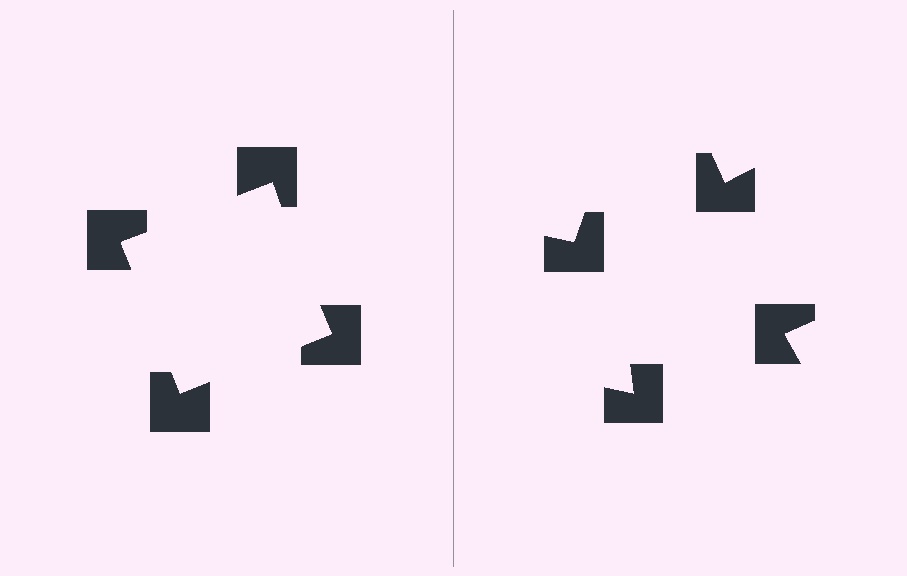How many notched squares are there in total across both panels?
8 — 4 on each side.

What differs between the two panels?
The notched squares are positioned identically on both sides; only the wedge orientations differ. On the left they align to a square; on the right they are misaligned.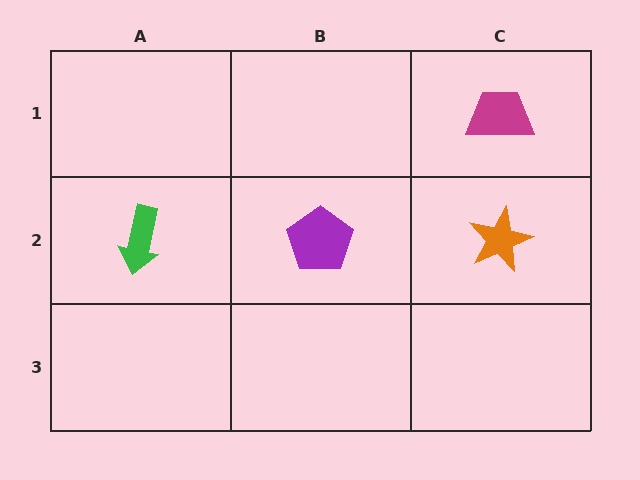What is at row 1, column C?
A magenta trapezoid.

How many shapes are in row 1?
1 shape.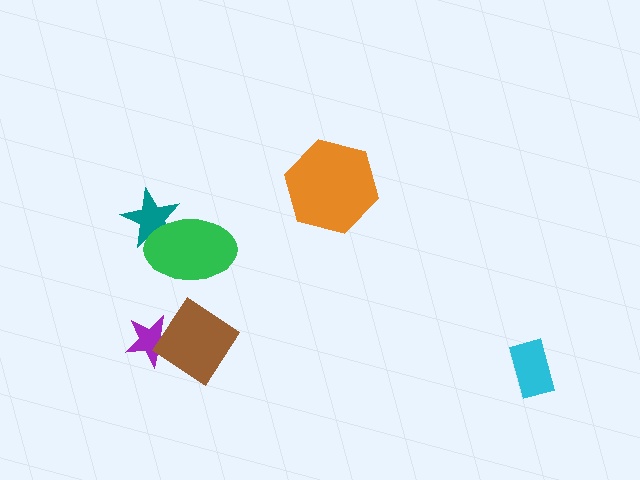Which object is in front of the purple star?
The brown diamond is in front of the purple star.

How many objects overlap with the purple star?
1 object overlaps with the purple star.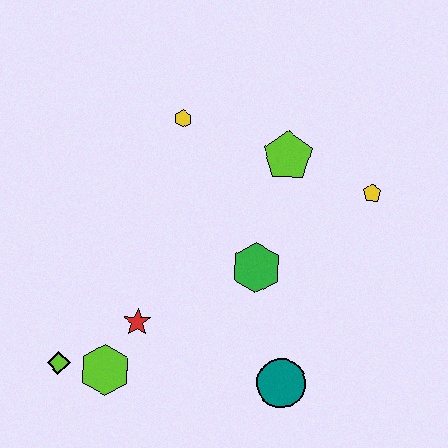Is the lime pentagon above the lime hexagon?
Yes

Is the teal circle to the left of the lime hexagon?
No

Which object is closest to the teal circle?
The green hexagon is closest to the teal circle.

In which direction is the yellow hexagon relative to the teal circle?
The yellow hexagon is above the teal circle.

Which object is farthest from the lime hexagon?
The yellow pentagon is farthest from the lime hexagon.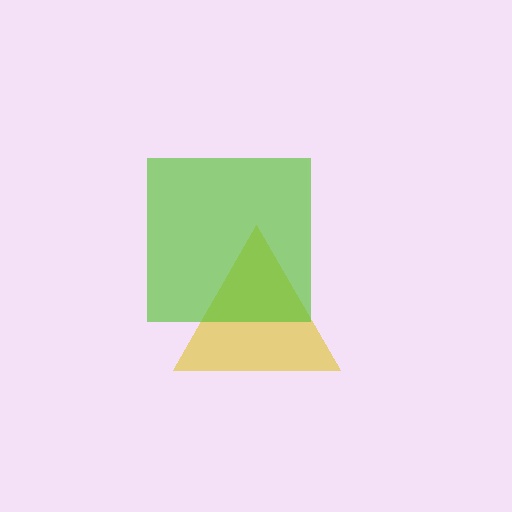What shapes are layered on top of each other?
The layered shapes are: a yellow triangle, a lime square.